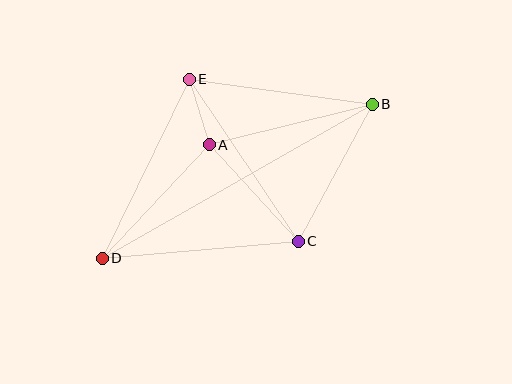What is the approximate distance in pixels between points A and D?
The distance between A and D is approximately 156 pixels.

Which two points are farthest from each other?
Points B and D are farthest from each other.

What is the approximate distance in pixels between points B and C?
The distance between B and C is approximately 155 pixels.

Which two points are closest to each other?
Points A and E are closest to each other.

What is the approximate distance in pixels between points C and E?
The distance between C and E is approximately 195 pixels.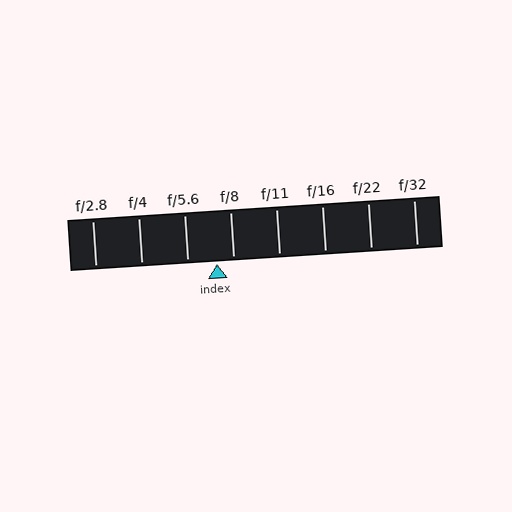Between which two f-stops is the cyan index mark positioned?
The index mark is between f/5.6 and f/8.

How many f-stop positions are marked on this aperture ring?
There are 8 f-stop positions marked.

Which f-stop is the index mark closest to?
The index mark is closest to f/8.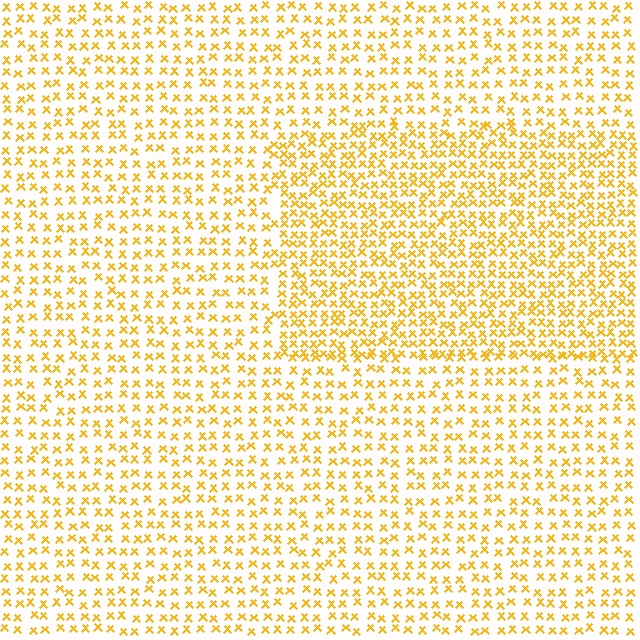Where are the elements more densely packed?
The elements are more densely packed inside the rectangle boundary.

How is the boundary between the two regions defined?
The boundary is defined by a change in element density (approximately 1.7x ratio). All elements are the same color, size, and shape.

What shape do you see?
I see a rectangle.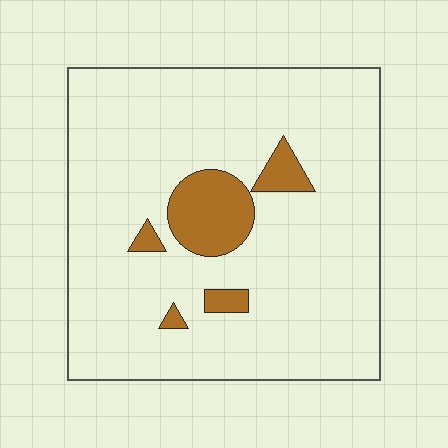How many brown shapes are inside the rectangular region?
5.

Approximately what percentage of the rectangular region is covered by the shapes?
Approximately 10%.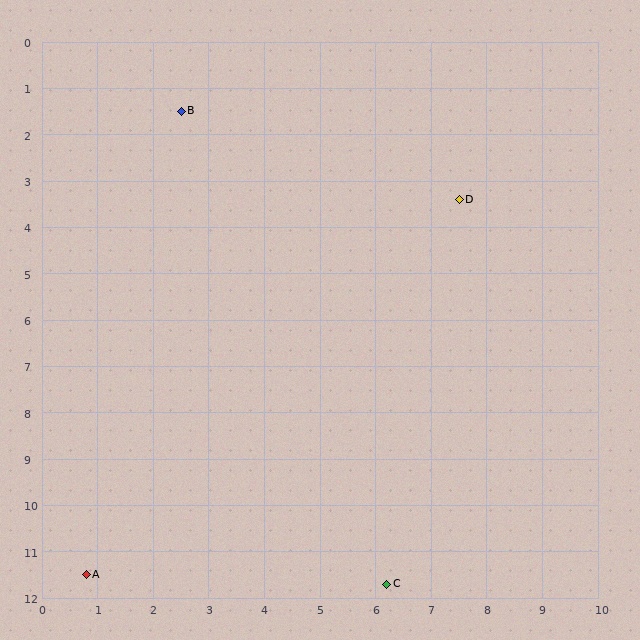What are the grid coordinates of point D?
Point D is at approximately (7.5, 3.4).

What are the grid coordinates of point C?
Point C is at approximately (6.2, 11.7).